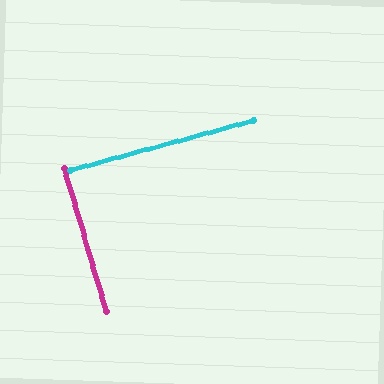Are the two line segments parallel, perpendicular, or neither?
Perpendicular — they meet at approximately 89°.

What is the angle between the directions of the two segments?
Approximately 89 degrees.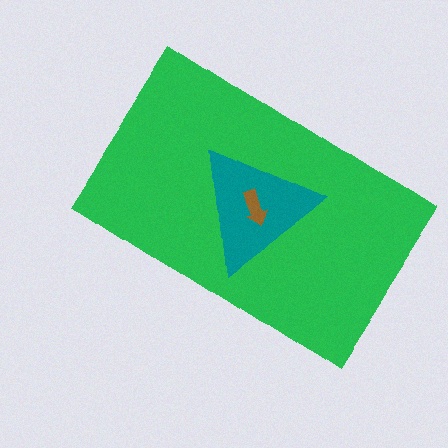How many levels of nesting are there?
3.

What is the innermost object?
The brown arrow.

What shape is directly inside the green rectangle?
The teal triangle.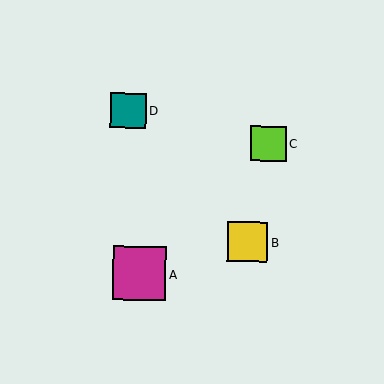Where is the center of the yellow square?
The center of the yellow square is at (248, 242).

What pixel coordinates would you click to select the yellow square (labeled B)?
Click at (248, 242) to select the yellow square B.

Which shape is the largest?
The magenta square (labeled A) is the largest.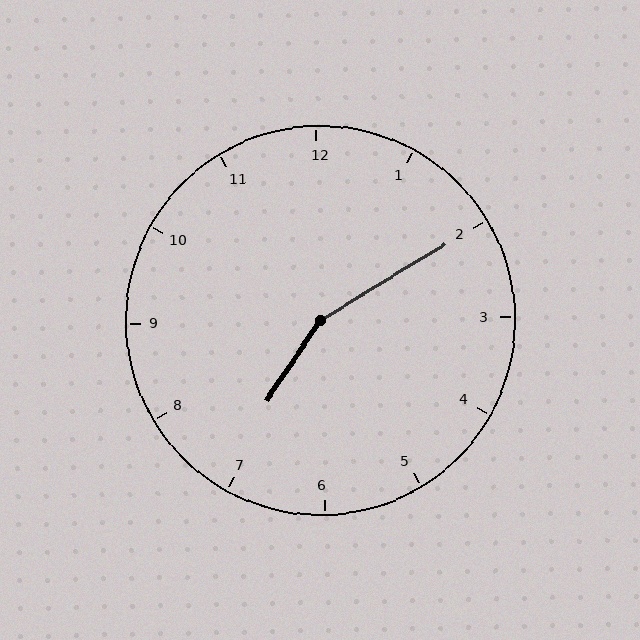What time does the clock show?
7:10.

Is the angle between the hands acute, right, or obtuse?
It is obtuse.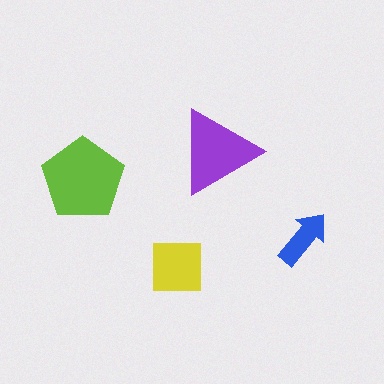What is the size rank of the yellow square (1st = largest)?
3rd.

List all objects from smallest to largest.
The blue arrow, the yellow square, the purple triangle, the lime pentagon.